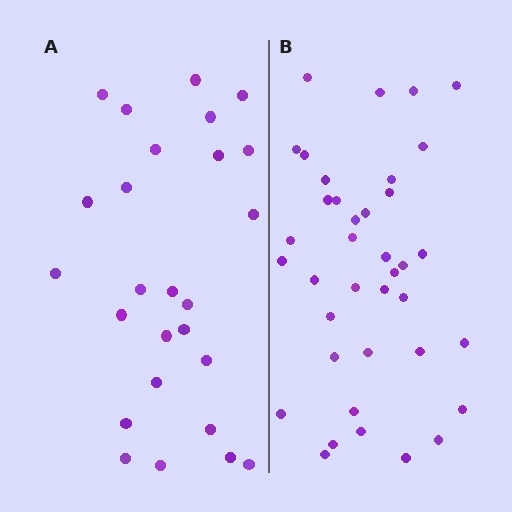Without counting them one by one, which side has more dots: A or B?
Region B (the right region) has more dots.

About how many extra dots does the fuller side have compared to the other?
Region B has roughly 12 or so more dots than region A.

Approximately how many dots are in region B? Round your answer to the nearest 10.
About 40 dots. (The exact count is 38, which rounds to 40.)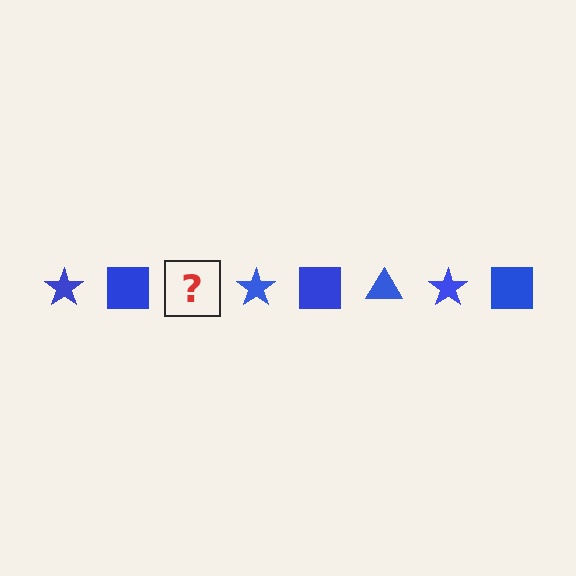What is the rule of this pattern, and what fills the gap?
The rule is that the pattern cycles through star, square, triangle shapes in blue. The gap should be filled with a blue triangle.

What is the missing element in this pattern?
The missing element is a blue triangle.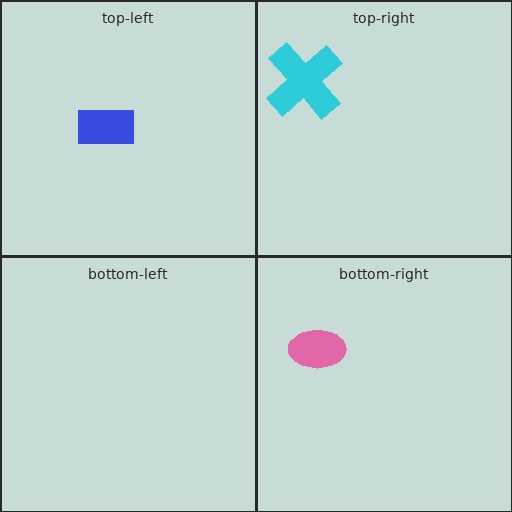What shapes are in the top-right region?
The cyan cross.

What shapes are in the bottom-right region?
The pink ellipse.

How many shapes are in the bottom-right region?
1.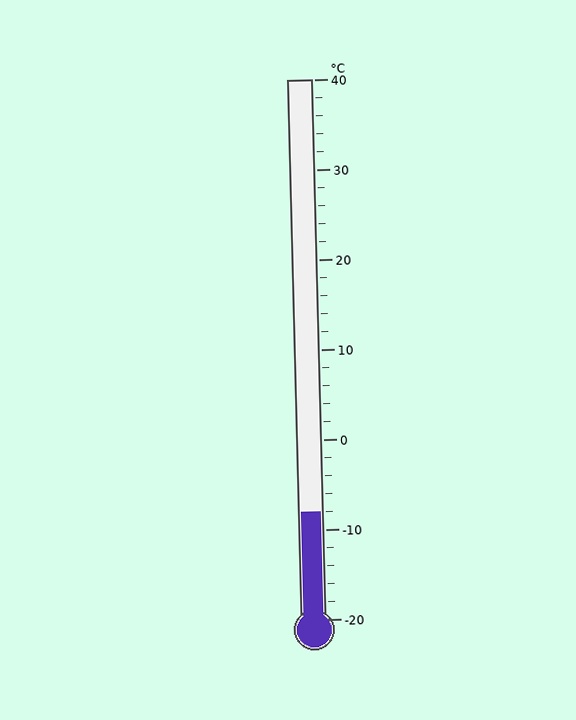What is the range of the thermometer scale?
The thermometer scale ranges from -20°C to 40°C.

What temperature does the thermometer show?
The thermometer shows approximately -8°C.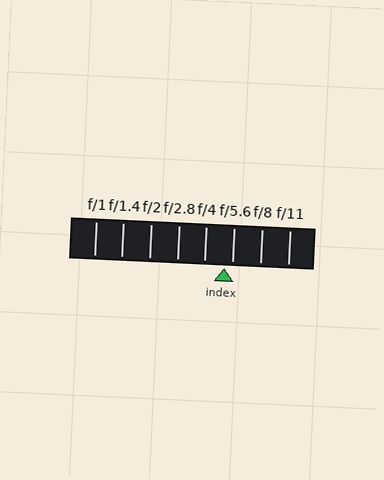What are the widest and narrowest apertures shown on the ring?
The widest aperture shown is f/1 and the narrowest is f/11.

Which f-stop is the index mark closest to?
The index mark is closest to f/5.6.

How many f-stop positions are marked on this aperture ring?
There are 8 f-stop positions marked.